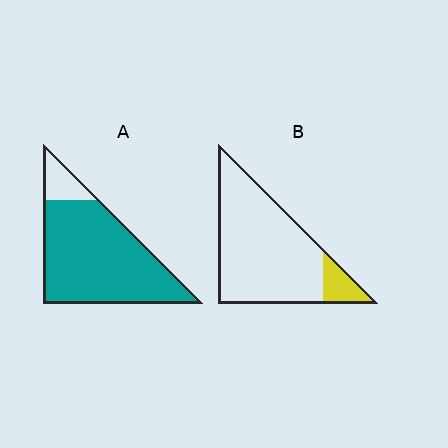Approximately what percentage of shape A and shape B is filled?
A is approximately 90% and B is approximately 10%.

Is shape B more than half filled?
No.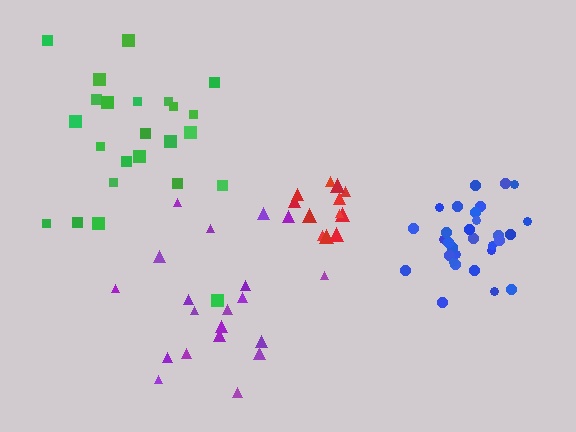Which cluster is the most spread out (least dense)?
Green.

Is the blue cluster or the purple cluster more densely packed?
Blue.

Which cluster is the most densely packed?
Red.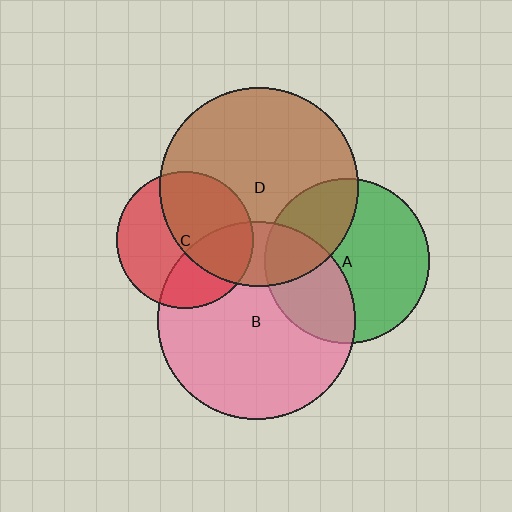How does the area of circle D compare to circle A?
Approximately 1.5 times.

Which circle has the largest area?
Circle D (brown).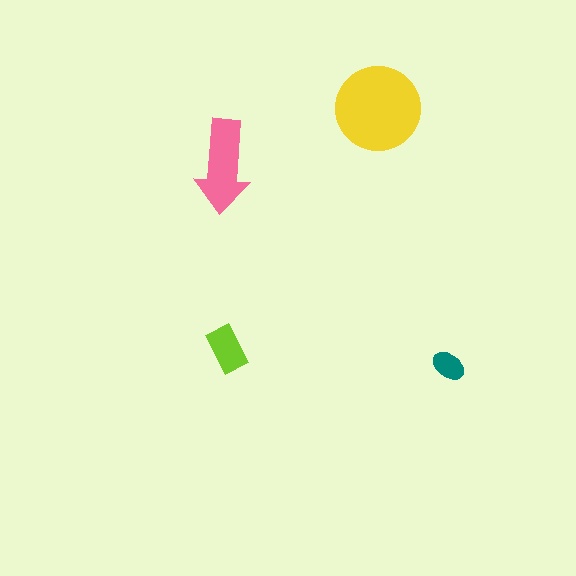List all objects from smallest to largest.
The teal ellipse, the lime rectangle, the pink arrow, the yellow circle.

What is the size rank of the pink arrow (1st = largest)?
2nd.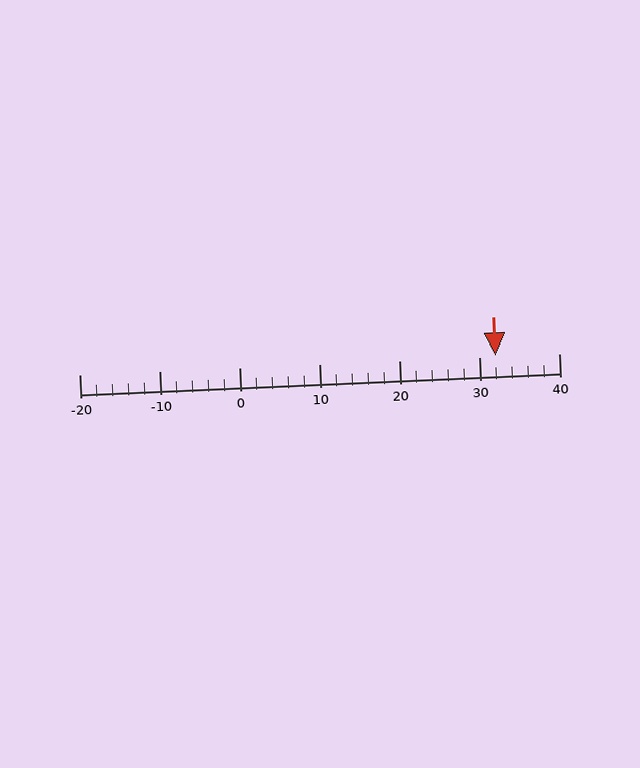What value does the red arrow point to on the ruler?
The red arrow points to approximately 32.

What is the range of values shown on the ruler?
The ruler shows values from -20 to 40.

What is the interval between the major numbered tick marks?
The major tick marks are spaced 10 units apart.